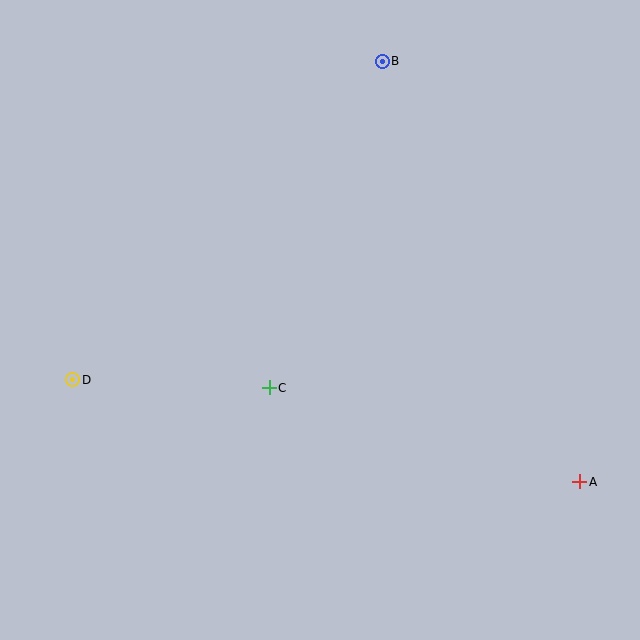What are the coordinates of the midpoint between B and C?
The midpoint between B and C is at (326, 224).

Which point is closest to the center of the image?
Point C at (269, 388) is closest to the center.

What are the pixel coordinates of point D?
Point D is at (73, 380).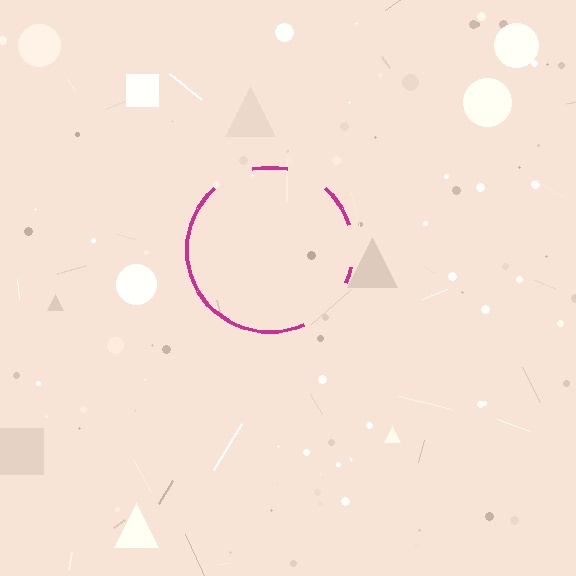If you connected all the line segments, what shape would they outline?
They would outline a circle.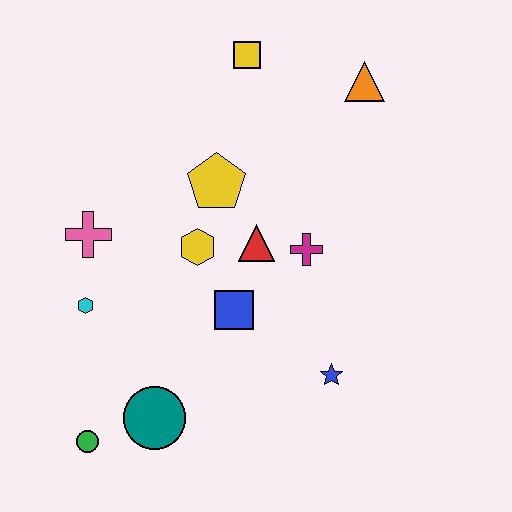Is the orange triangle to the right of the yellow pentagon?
Yes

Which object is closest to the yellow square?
The orange triangle is closest to the yellow square.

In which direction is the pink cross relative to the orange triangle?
The pink cross is to the left of the orange triangle.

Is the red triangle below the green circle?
No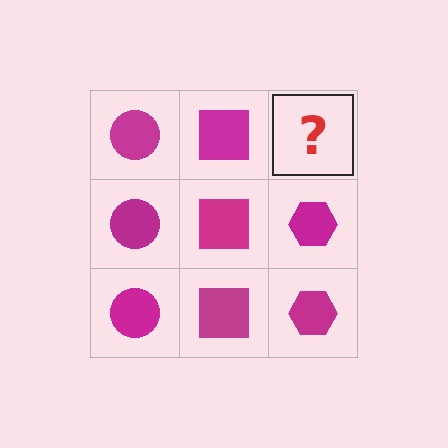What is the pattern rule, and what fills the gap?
The rule is that each column has a consistent shape. The gap should be filled with a magenta hexagon.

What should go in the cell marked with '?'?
The missing cell should contain a magenta hexagon.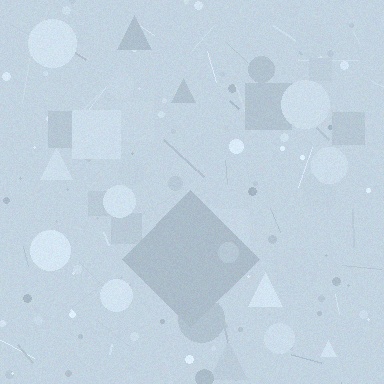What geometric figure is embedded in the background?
A diamond is embedded in the background.